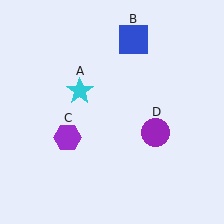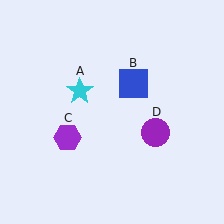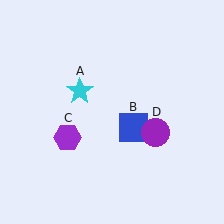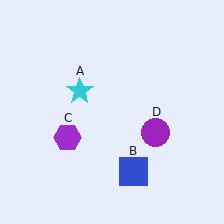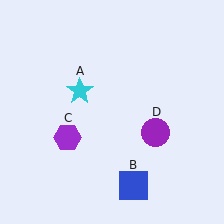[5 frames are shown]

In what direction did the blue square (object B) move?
The blue square (object B) moved down.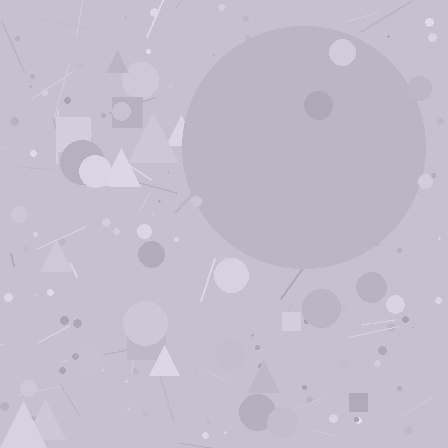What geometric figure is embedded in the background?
A circle is embedded in the background.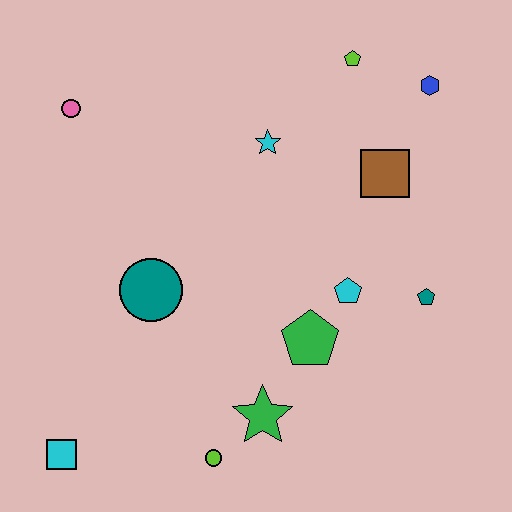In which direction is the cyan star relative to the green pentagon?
The cyan star is above the green pentagon.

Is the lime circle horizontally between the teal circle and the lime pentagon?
Yes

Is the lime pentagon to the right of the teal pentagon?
No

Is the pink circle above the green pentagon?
Yes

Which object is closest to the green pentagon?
The cyan pentagon is closest to the green pentagon.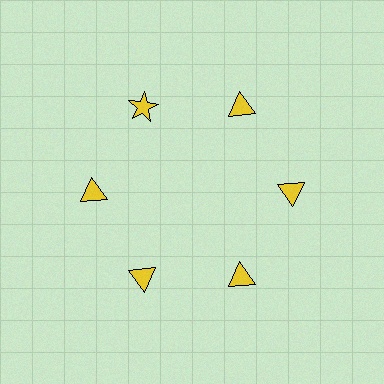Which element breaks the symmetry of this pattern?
The yellow star at roughly the 11 o'clock position breaks the symmetry. All other shapes are yellow triangles.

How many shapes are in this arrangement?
There are 6 shapes arranged in a ring pattern.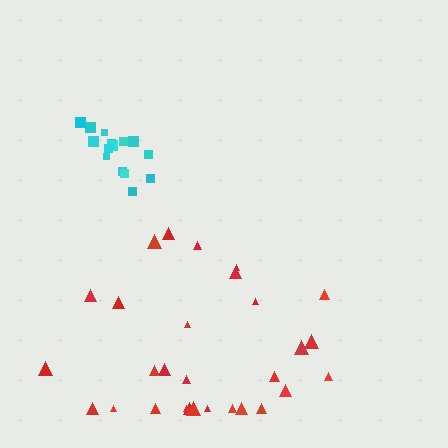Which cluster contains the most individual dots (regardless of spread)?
Red (29).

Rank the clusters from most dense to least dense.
cyan, red.